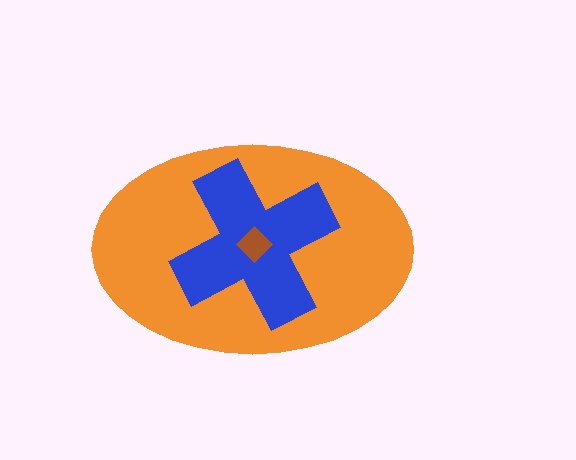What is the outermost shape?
The orange ellipse.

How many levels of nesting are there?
3.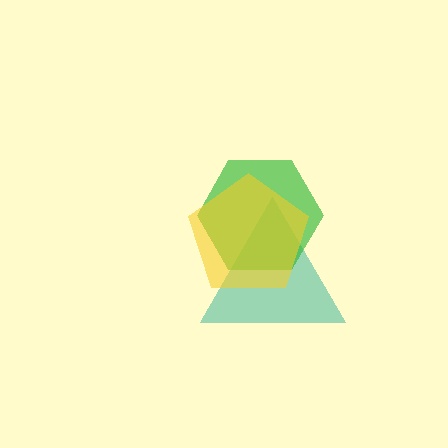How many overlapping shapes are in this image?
There are 3 overlapping shapes in the image.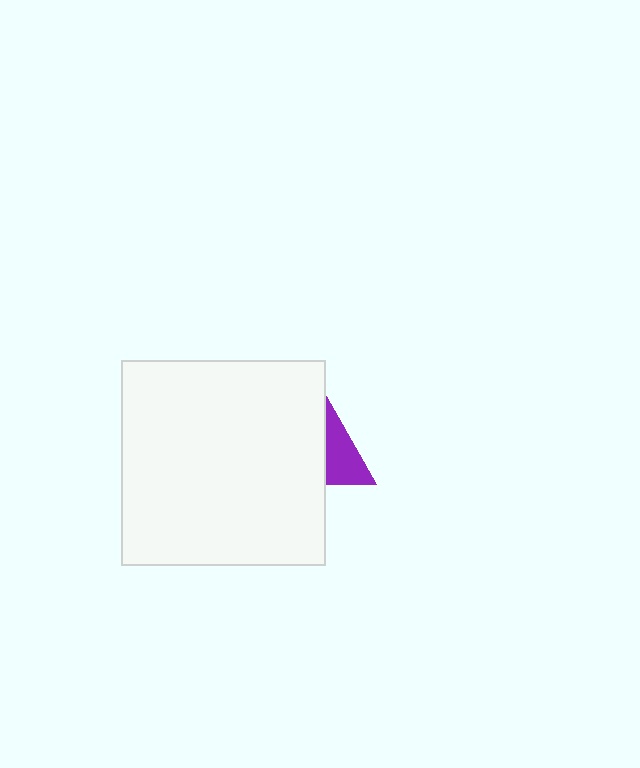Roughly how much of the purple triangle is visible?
A small part of it is visible (roughly 33%).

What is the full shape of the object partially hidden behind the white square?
The partially hidden object is a purple triangle.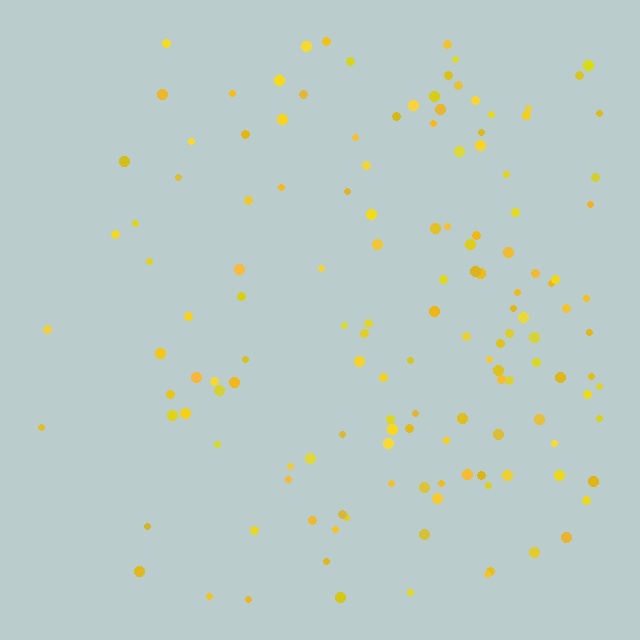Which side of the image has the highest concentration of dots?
The right.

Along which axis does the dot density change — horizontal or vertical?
Horizontal.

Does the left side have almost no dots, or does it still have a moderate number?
Still a moderate number, just noticeably fewer than the right.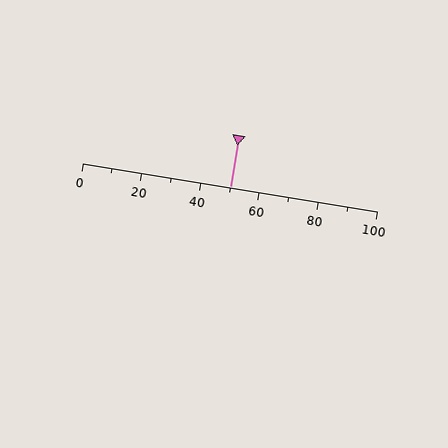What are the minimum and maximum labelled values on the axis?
The axis runs from 0 to 100.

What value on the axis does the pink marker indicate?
The marker indicates approximately 50.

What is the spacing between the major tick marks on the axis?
The major ticks are spaced 20 apart.